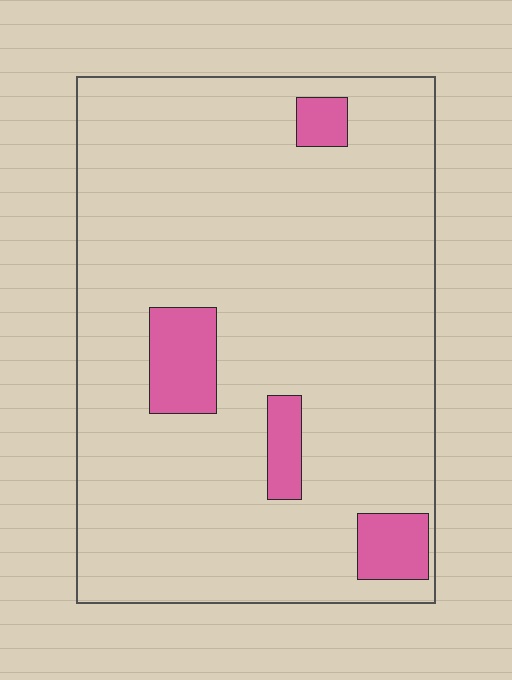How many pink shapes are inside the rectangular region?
4.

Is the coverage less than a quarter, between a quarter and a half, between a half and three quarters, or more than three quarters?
Less than a quarter.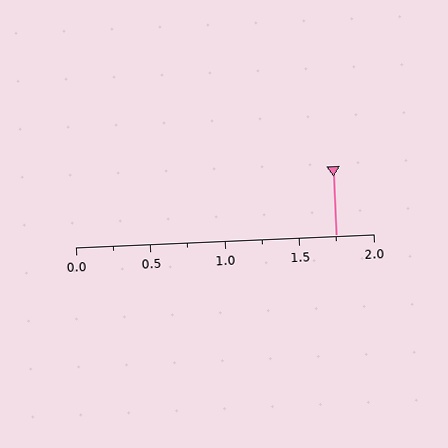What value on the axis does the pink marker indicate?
The marker indicates approximately 1.75.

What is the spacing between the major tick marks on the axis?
The major ticks are spaced 0.5 apart.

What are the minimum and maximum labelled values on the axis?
The axis runs from 0.0 to 2.0.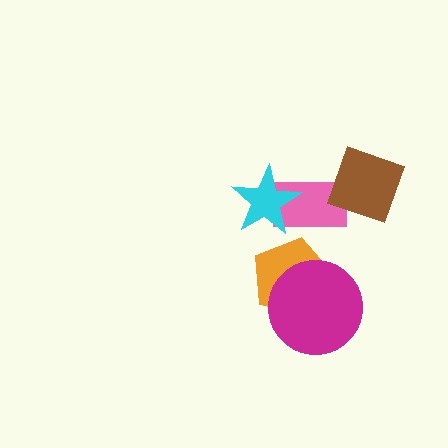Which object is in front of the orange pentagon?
The magenta circle is in front of the orange pentagon.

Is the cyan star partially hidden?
No, no other shape covers it.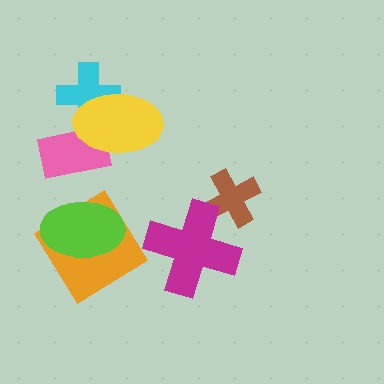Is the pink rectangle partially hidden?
Yes, it is partially covered by another shape.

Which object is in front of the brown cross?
The magenta cross is in front of the brown cross.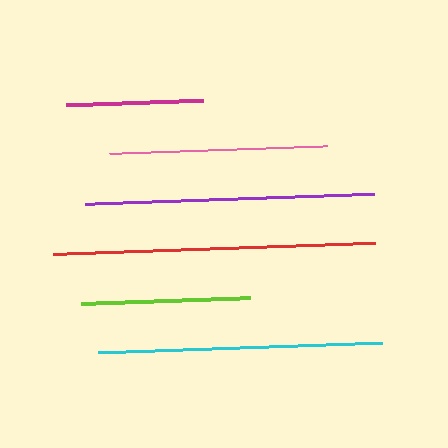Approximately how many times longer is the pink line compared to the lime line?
The pink line is approximately 1.3 times the length of the lime line.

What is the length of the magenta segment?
The magenta segment is approximately 138 pixels long.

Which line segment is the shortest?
The magenta line is the shortest at approximately 138 pixels.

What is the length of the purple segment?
The purple segment is approximately 289 pixels long.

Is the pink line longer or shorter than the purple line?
The purple line is longer than the pink line.